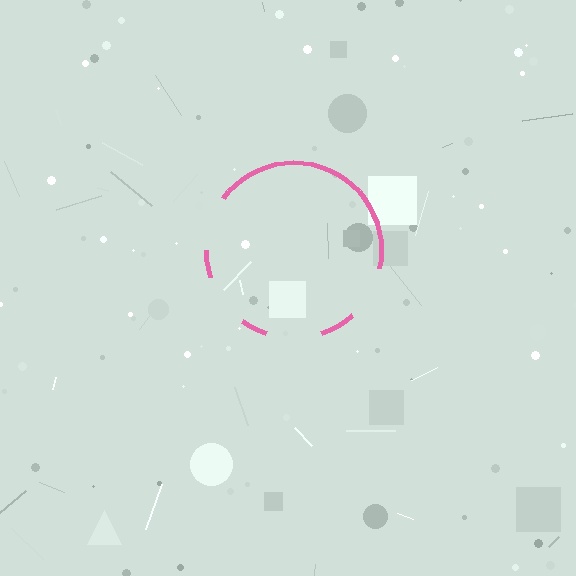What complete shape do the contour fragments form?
The contour fragments form a circle.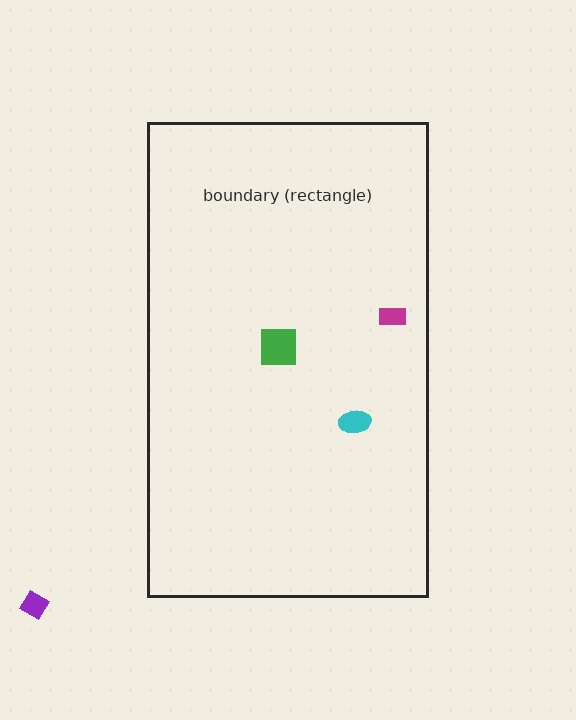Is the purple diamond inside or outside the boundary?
Outside.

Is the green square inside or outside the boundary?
Inside.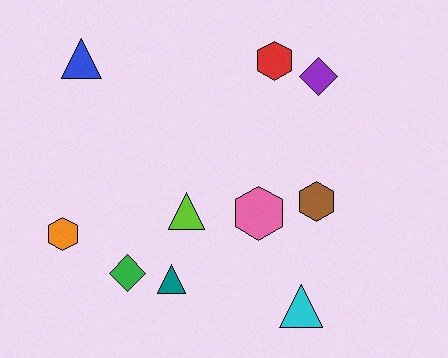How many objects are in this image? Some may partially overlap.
There are 10 objects.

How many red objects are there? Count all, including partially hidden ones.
There is 1 red object.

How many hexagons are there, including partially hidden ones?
There are 4 hexagons.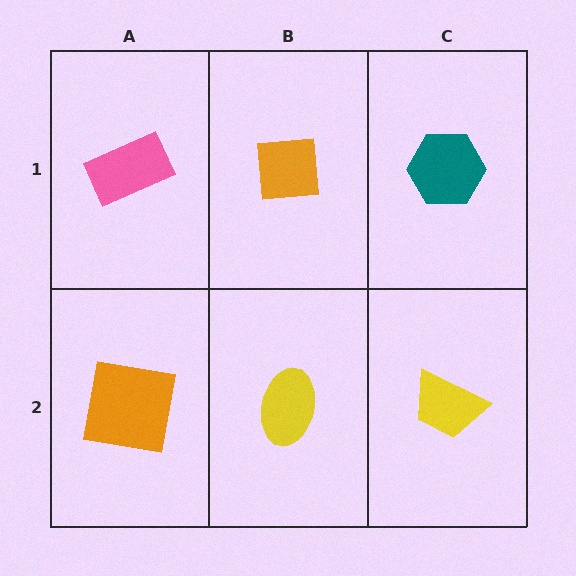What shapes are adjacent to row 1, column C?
A yellow trapezoid (row 2, column C), an orange square (row 1, column B).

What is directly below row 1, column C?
A yellow trapezoid.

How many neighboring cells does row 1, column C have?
2.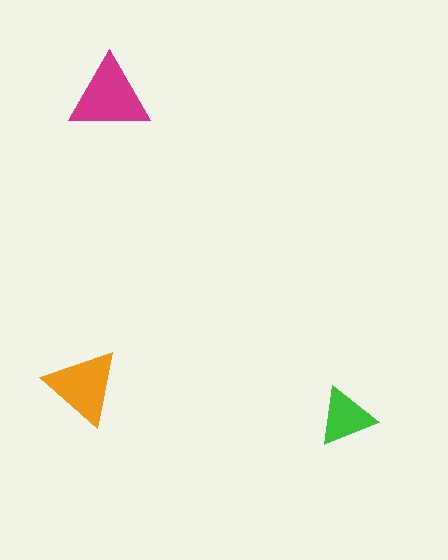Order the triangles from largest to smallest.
the magenta one, the orange one, the green one.